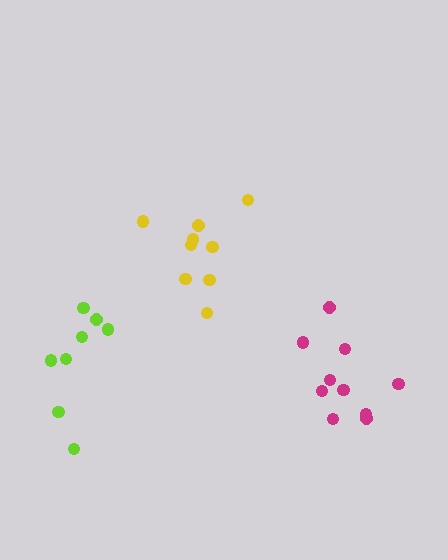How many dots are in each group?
Group 1: 10 dots, Group 2: 8 dots, Group 3: 9 dots (27 total).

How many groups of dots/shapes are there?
There are 3 groups.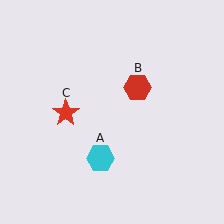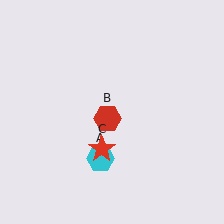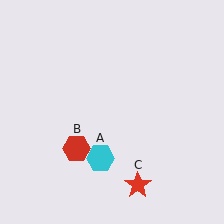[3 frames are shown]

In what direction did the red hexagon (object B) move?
The red hexagon (object B) moved down and to the left.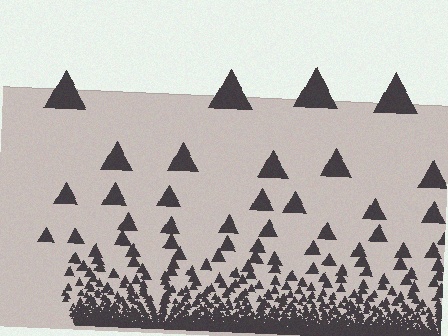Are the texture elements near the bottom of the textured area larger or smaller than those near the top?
Smaller. The gradient is inverted — elements near the bottom are smaller and denser.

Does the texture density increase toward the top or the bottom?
Density increases toward the bottom.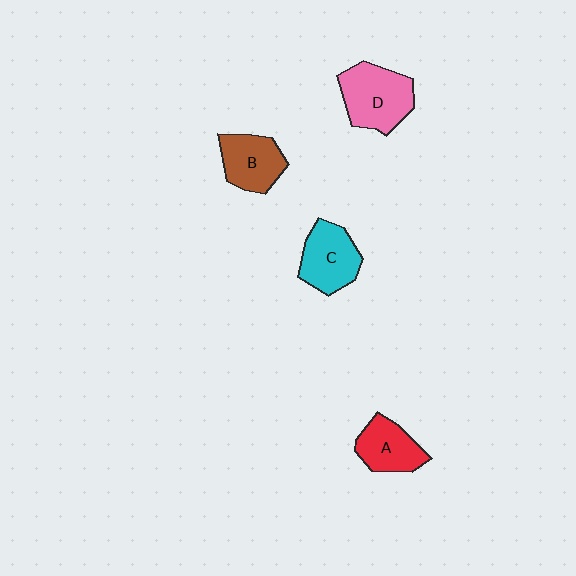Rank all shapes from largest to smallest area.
From largest to smallest: D (pink), C (cyan), B (brown), A (red).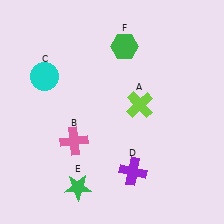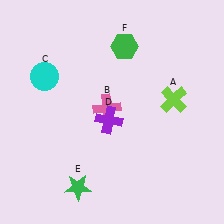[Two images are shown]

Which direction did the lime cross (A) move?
The lime cross (A) moved right.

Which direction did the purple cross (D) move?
The purple cross (D) moved up.